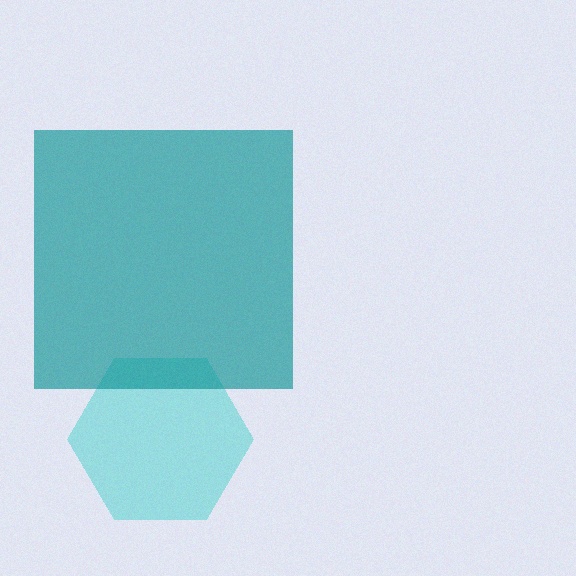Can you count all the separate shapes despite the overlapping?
Yes, there are 2 separate shapes.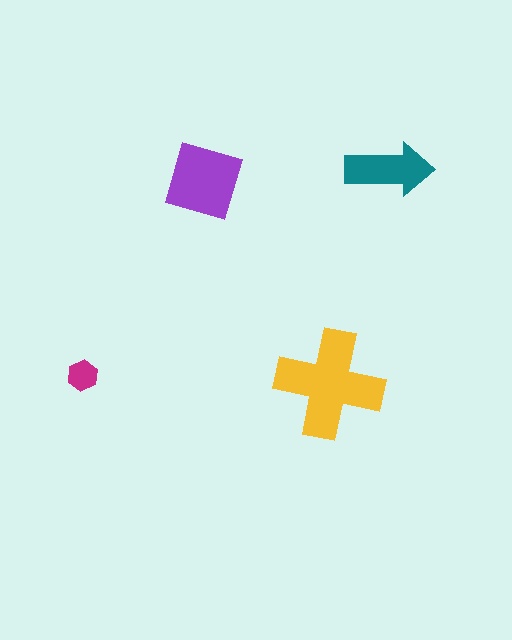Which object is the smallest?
The magenta hexagon.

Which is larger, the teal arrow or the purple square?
The purple square.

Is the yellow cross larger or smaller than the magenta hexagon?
Larger.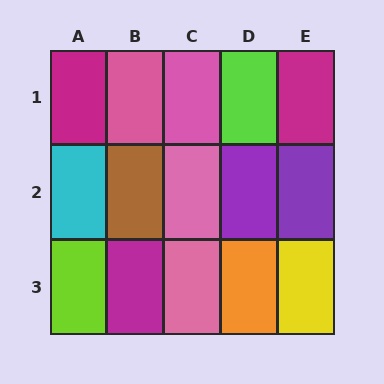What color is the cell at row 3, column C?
Pink.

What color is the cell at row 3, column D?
Orange.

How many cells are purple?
2 cells are purple.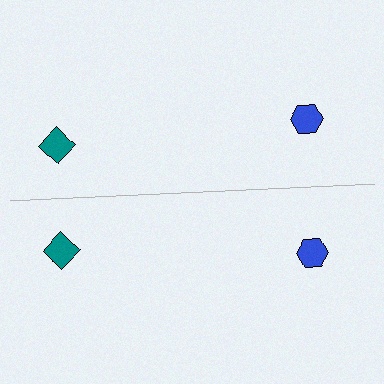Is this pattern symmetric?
Yes, this pattern has bilateral (reflection) symmetry.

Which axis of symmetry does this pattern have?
The pattern has a horizontal axis of symmetry running through the center of the image.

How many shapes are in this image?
There are 4 shapes in this image.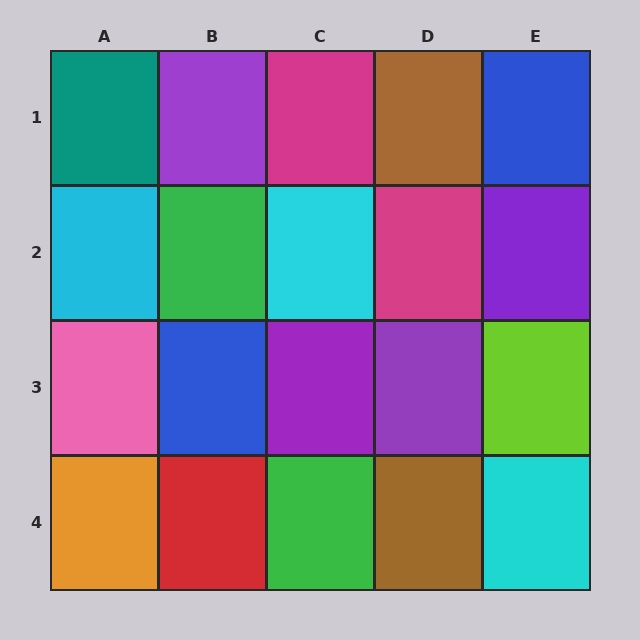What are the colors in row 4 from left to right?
Orange, red, green, brown, cyan.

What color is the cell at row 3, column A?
Pink.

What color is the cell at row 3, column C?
Purple.